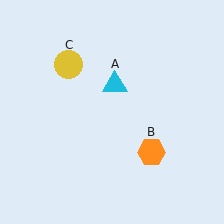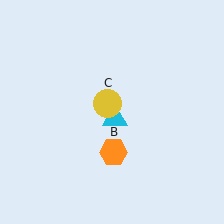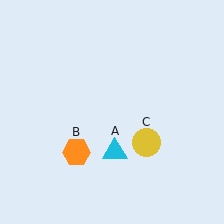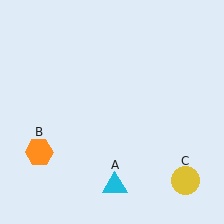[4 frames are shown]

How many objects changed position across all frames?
3 objects changed position: cyan triangle (object A), orange hexagon (object B), yellow circle (object C).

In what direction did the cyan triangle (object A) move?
The cyan triangle (object A) moved down.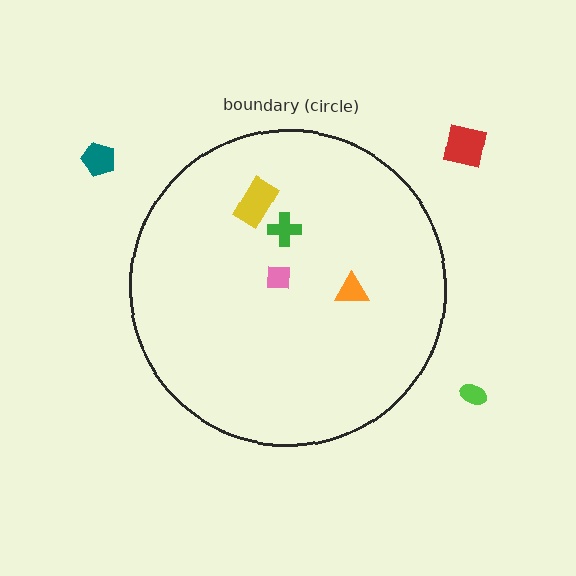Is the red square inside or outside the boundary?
Outside.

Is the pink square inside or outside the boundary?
Inside.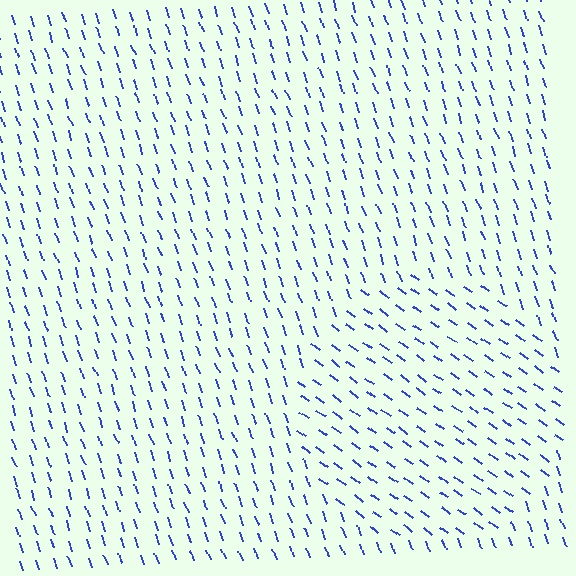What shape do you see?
I see a circle.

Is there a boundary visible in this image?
Yes, there is a texture boundary formed by a change in line orientation.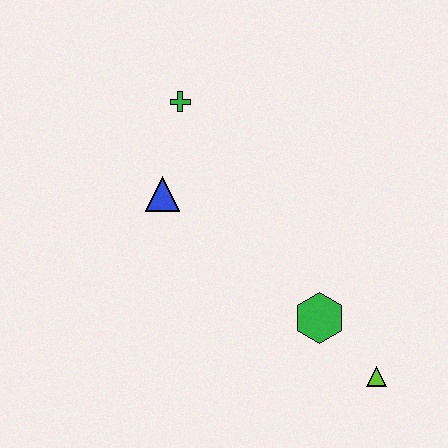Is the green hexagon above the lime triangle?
Yes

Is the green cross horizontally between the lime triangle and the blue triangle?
Yes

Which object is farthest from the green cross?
The lime triangle is farthest from the green cross.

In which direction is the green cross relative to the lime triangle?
The green cross is above the lime triangle.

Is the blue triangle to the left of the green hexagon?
Yes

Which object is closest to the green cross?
The blue triangle is closest to the green cross.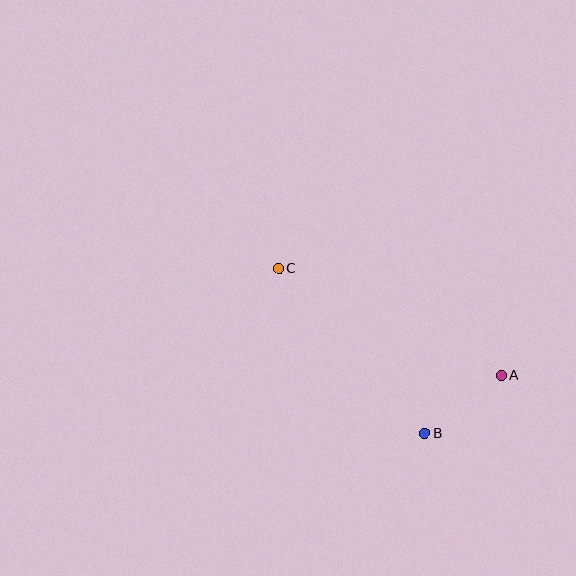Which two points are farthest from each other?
Points A and C are farthest from each other.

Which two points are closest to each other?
Points A and B are closest to each other.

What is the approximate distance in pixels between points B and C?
The distance between B and C is approximately 220 pixels.